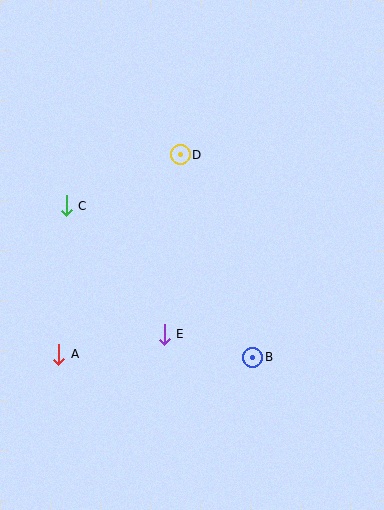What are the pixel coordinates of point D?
Point D is at (180, 155).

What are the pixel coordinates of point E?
Point E is at (164, 334).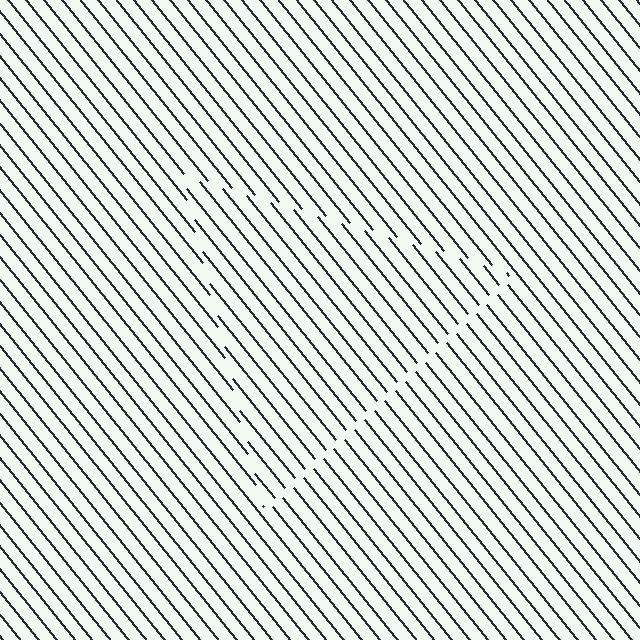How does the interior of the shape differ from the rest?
The interior of the shape contains the same grating, shifted by half a period — the contour is defined by the phase discontinuity where line-ends from the inner and outer gratings abut.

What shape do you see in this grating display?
An illusory triangle. The interior of the shape contains the same grating, shifted by half a period — the contour is defined by the phase discontinuity where line-ends from the inner and outer gratings abut.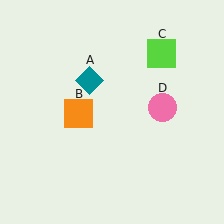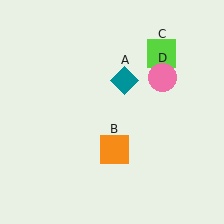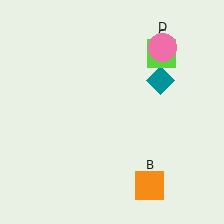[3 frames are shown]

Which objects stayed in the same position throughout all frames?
Lime square (object C) remained stationary.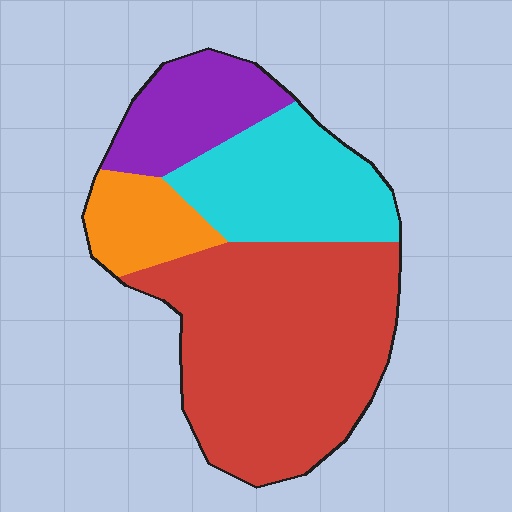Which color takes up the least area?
Orange, at roughly 10%.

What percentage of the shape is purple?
Purple takes up about one sixth (1/6) of the shape.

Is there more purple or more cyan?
Cyan.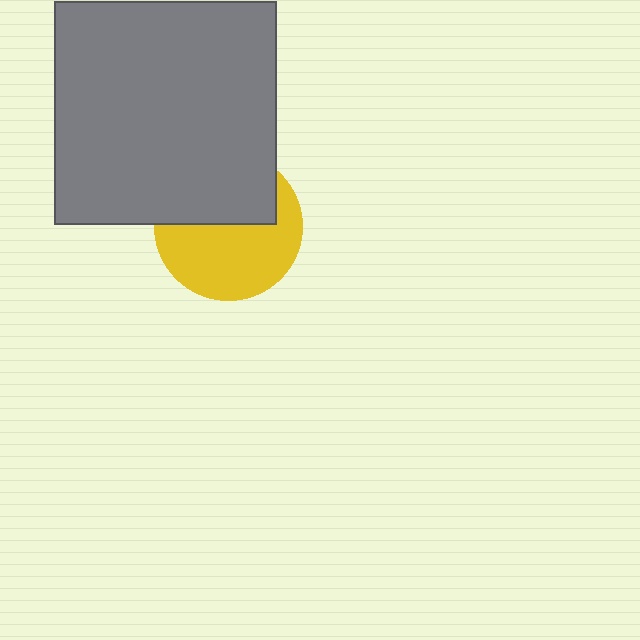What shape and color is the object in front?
The object in front is a gray square.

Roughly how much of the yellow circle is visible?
About half of it is visible (roughly 56%).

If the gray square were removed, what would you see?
You would see the complete yellow circle.